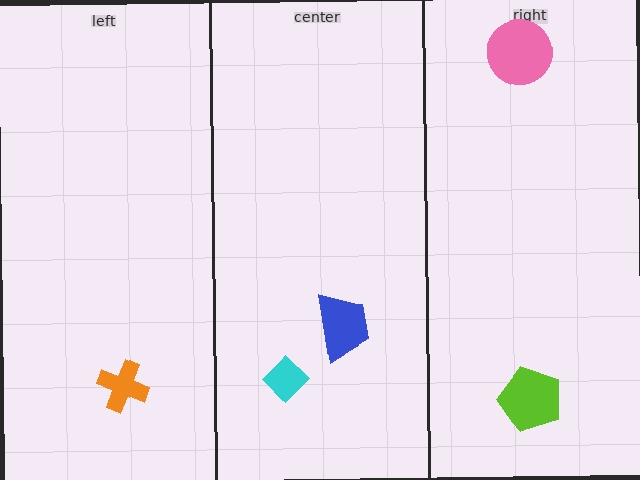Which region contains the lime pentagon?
The right region.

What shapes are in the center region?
The cyan diamond, the blue trapezoid.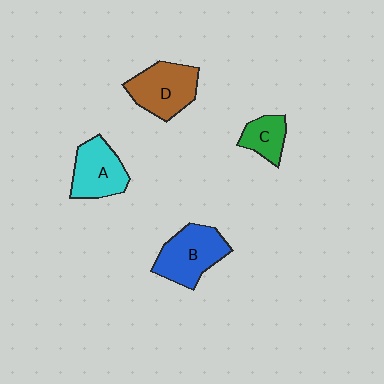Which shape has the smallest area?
Shape C (green).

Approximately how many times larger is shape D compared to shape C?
Approximately 1.8 times.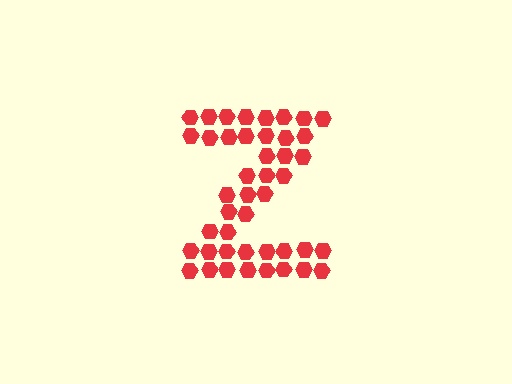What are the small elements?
The small elements are hexagons.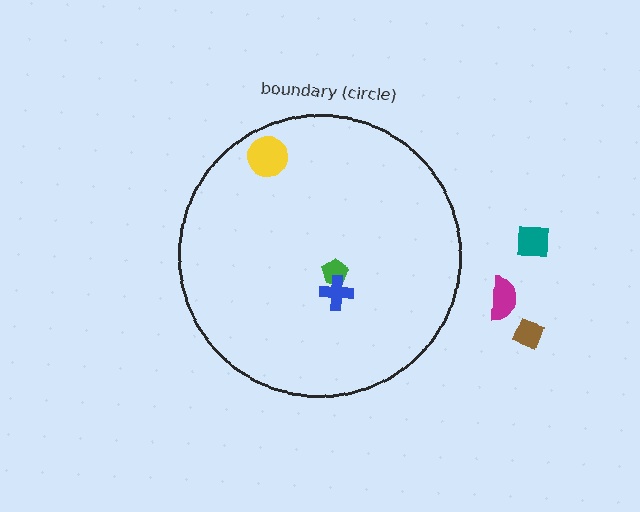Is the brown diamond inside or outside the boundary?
Outside.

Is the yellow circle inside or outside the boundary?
Inside.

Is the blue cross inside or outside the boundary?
Inside.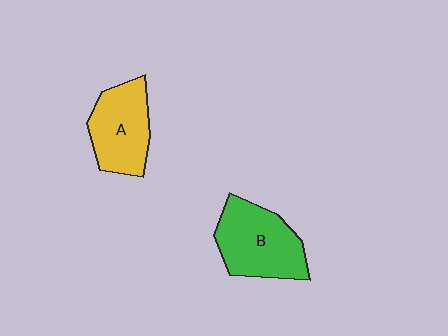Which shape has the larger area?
Shape B (green).